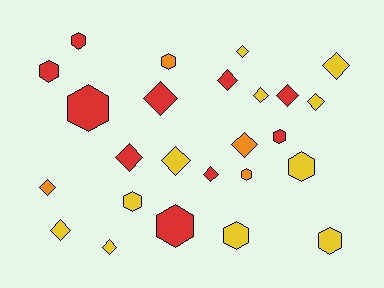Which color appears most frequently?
Yellow, with 11 objects.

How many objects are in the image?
There are 25 objects.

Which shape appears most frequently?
Diamond, with 14 objects.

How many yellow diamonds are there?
There are 7 yellow diamonds.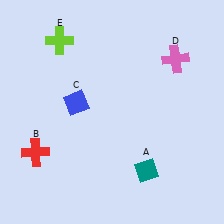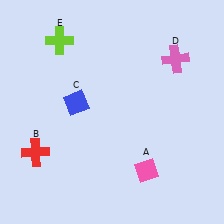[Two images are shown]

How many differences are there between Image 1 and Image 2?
There is 1 difference between the two images.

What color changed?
The diamond (A) changed from teal in Image 1 to pink in Image 2.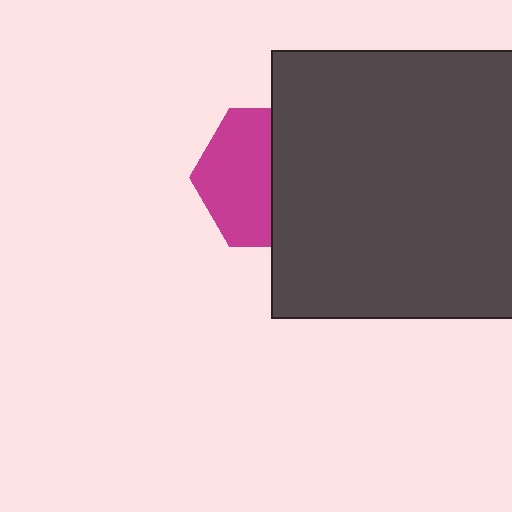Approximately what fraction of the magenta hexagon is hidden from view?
Roughly 48% of the magenta hexagon is hidden behind the dark gray square.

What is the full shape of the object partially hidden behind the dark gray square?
The partially hidden object is a magenta hexagon.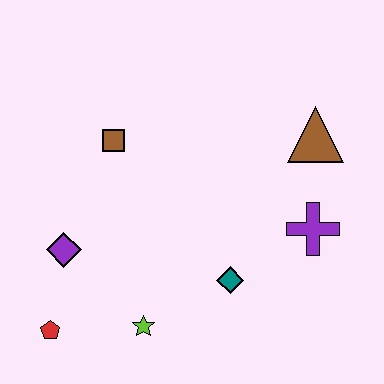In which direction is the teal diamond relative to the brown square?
The teal diamond is below the brown square.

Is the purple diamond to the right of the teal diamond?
No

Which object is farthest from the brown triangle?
The red pentagon is farthest from the brown triangle.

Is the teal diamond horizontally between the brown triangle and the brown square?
Yes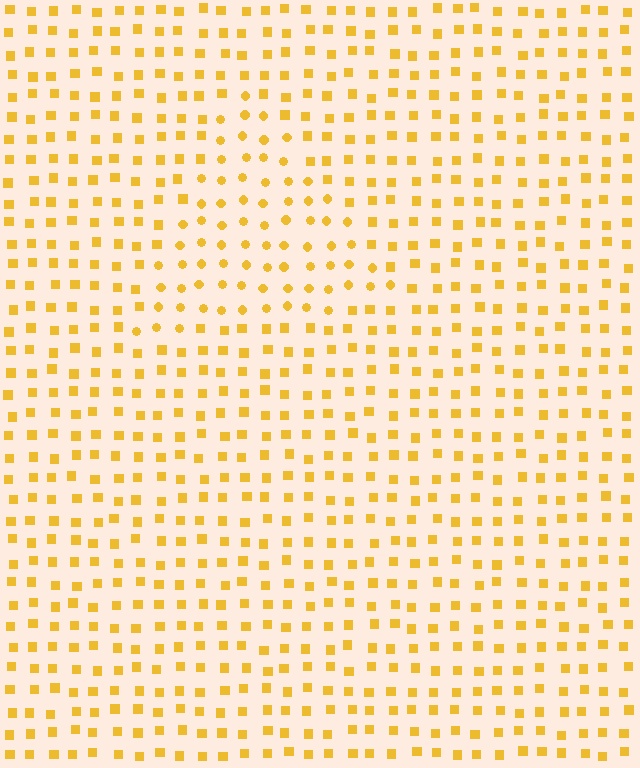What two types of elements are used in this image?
The image uses circles inside the triangle region and squares outside it.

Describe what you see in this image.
The image is filled with small yellow elements arranged in a uniform grid. A triangle-shaped region contains circles, while the surrounding area contains squares. The boundary is defined purely by the change in element shape.